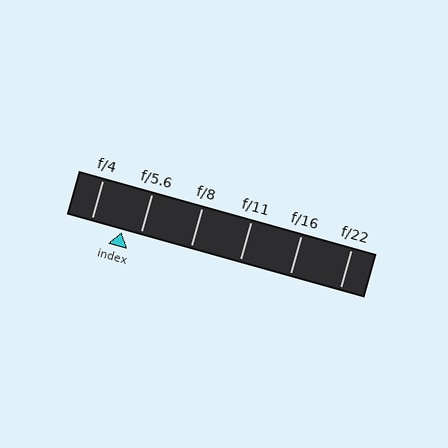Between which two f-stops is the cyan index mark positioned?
The index mark is between f/4 and f/5.6.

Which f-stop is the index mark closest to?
The index mark is closest to f/5.6.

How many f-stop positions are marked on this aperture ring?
There are 6 f-stop positions marked.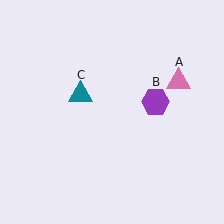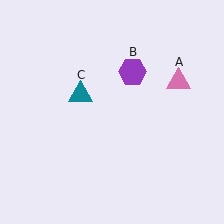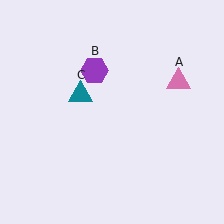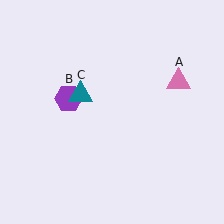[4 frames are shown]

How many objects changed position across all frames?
1 object changed position: purple hexagon (object B).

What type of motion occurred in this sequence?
The purple hexagon (object B) rotated counterclockwise around the center of the scene.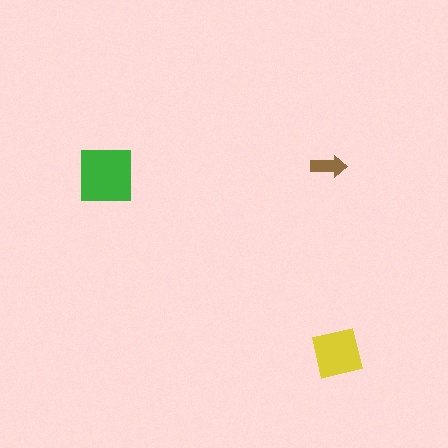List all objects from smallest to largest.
The brown arrow, the yellow square, the green square.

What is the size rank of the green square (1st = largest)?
1st.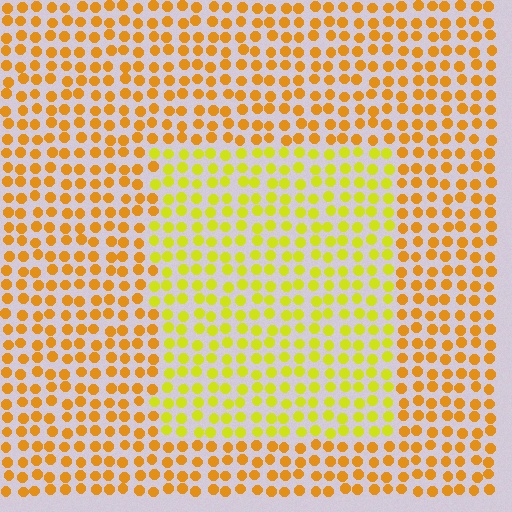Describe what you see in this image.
The image is filled with small orange elements in a uniform arrangement. A rectangle-shaped region is visible where the elements are tinted to a slightly different hue, forming a subtle color boundary.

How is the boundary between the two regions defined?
The boundary is defined purely by a slight shift in hue (about 30 degrees). Spacing, size, and orientation are identical on both sides.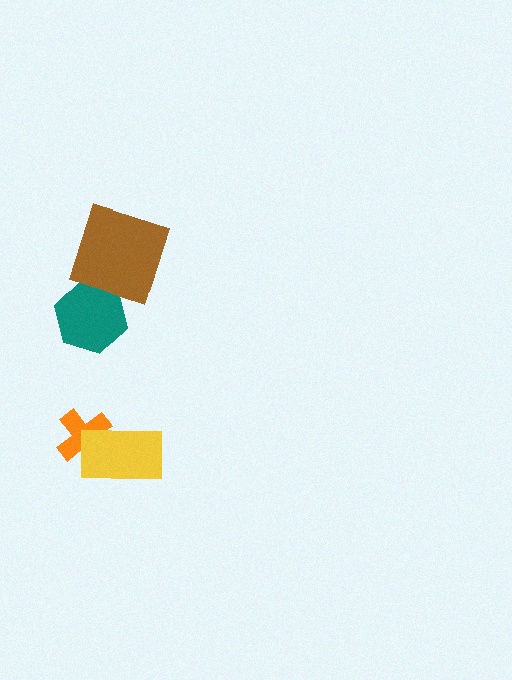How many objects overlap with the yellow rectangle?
1 object overlaps with the yellow rectangle.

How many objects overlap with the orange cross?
1 object overlaps with the orange cross.